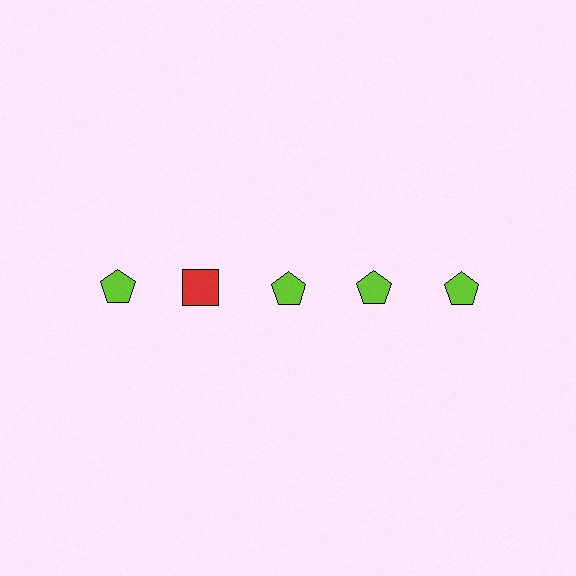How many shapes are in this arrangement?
There are 5 shapes arranged in a grid pattern.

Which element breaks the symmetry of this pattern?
The red square in the top row, second from left column breaks the symmetry. All other shapes are lime pentagons.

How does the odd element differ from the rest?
It differs in both color (red instead of lime) and shape (square instead of pentagon).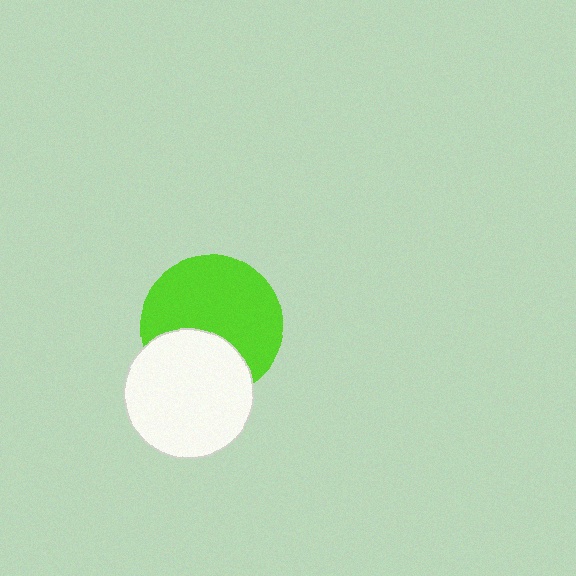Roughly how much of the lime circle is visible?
Most of it is visible (roughly 66%).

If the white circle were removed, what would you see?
You would see the complete lime circle.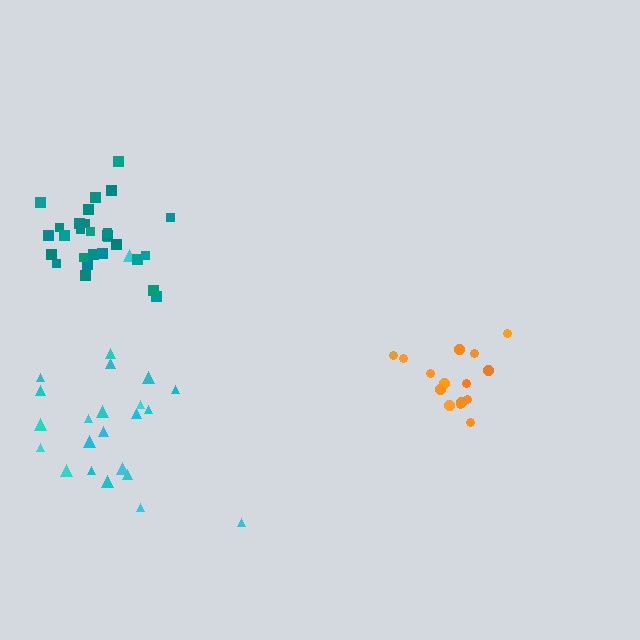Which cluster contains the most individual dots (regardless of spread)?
Teal (28).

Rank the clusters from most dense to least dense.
teal, orange, cyan.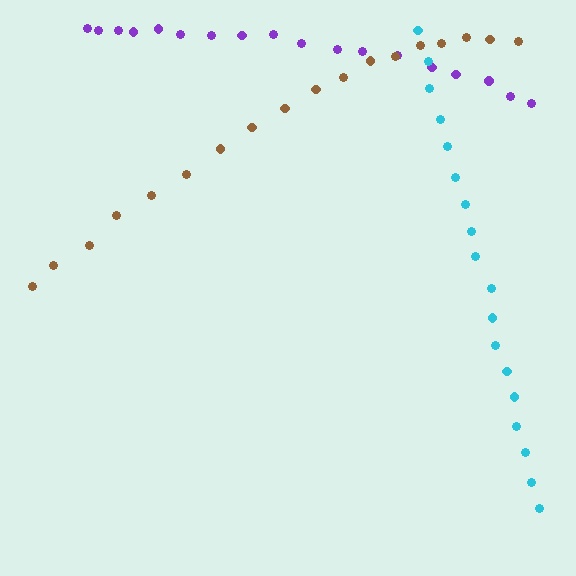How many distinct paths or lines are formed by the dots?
There are 3 distinct paths.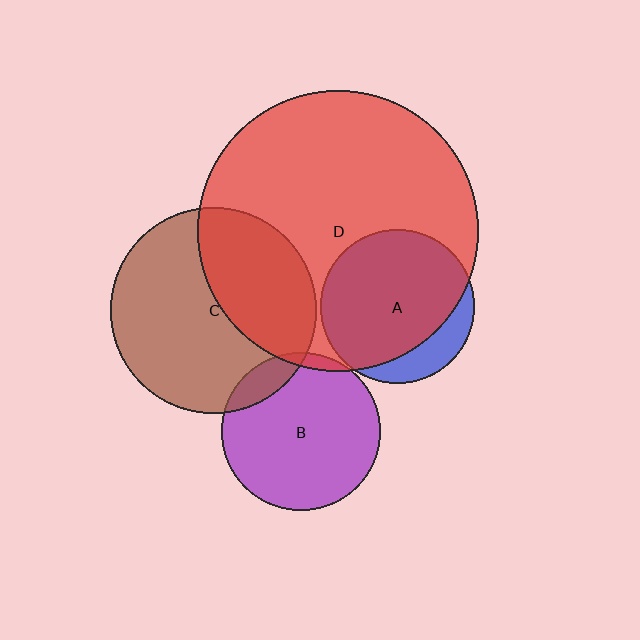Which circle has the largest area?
Circle D (red).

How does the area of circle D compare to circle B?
Approximately 3.1 times.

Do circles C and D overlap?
Yes.